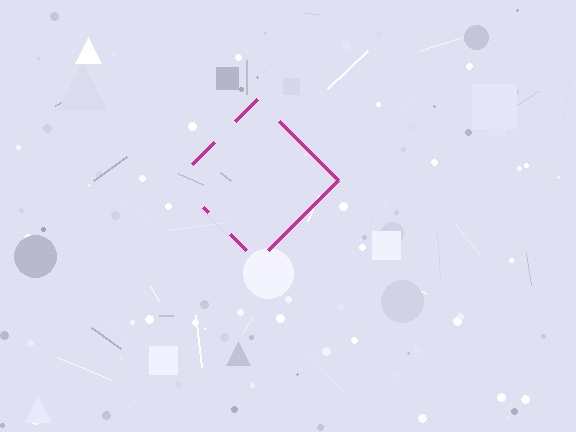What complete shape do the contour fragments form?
The contour fragments form a diamond.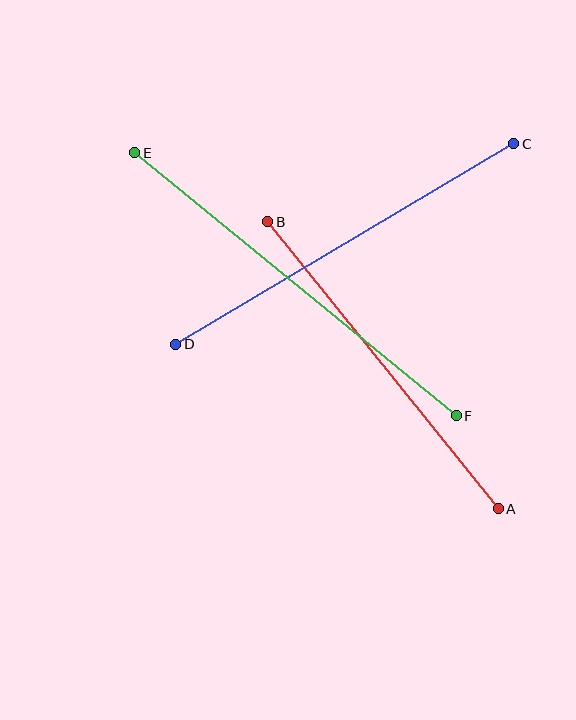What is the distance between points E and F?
The distance is approximately 415 pixels.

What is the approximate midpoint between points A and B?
The midpoint is at approximately (383, 365) pixels.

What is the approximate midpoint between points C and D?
The midpoint is at approximately (345, 244) pixels.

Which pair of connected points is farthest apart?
Points E and F are farthest apart.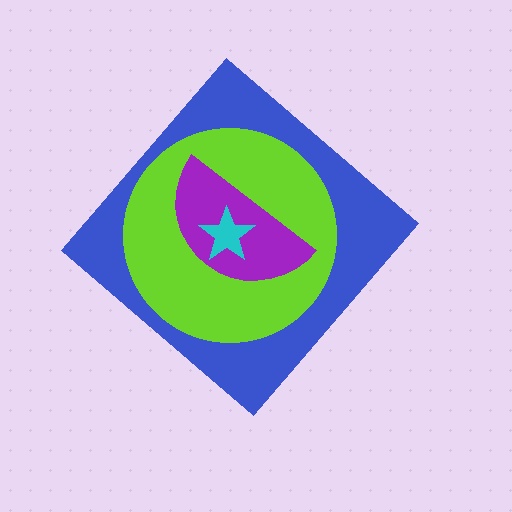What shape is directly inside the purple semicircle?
The cyan star.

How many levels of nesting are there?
4.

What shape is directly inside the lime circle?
The purple semicircle.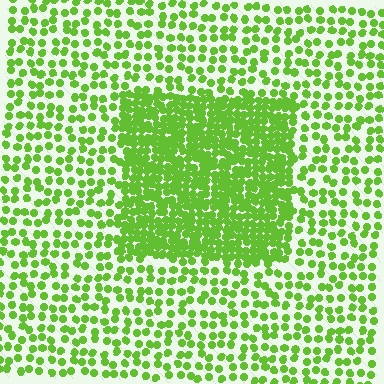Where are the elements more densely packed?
The elements are more densely packed inside the rectangle boundary.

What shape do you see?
I see a rectangle.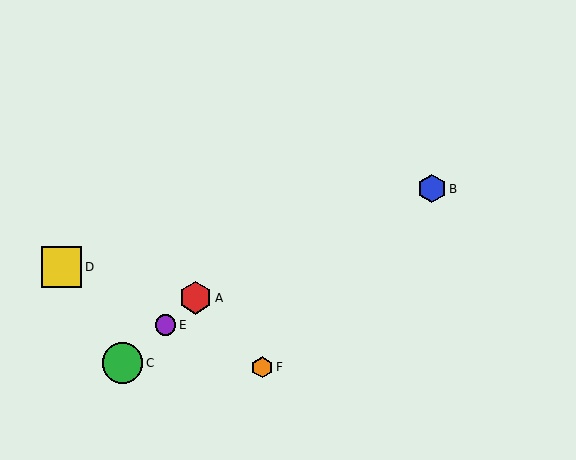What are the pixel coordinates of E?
Object E is at (165, 325).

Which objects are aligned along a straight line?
Objects A, C, E are aligned along a straight line.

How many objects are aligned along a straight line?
3 objects (A, C, E) are aligned along a straight line.